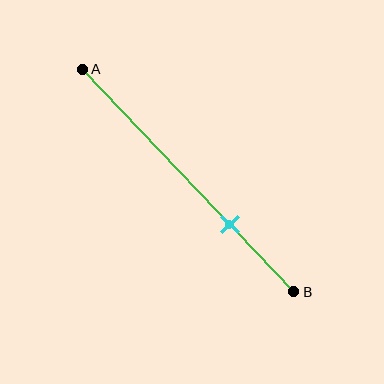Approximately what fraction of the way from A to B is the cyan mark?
The cyan mark is approximately 70% of the way from A to B.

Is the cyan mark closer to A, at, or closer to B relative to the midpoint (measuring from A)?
The cyan mark is closer to point B than the midpoint of segment AB.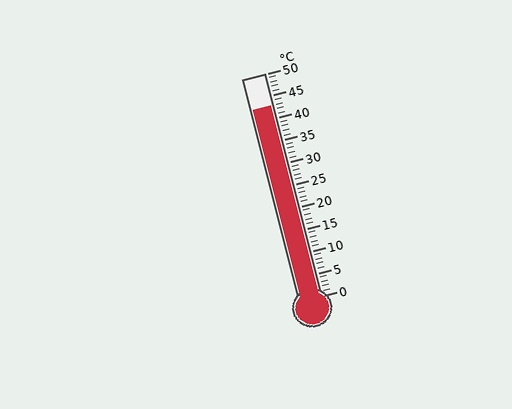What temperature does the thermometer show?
The thermometer shows approximately 43°C.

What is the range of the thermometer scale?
The thermometer scale ranges from 0°C to 50°C.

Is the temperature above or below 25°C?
The temperature is above 25°C.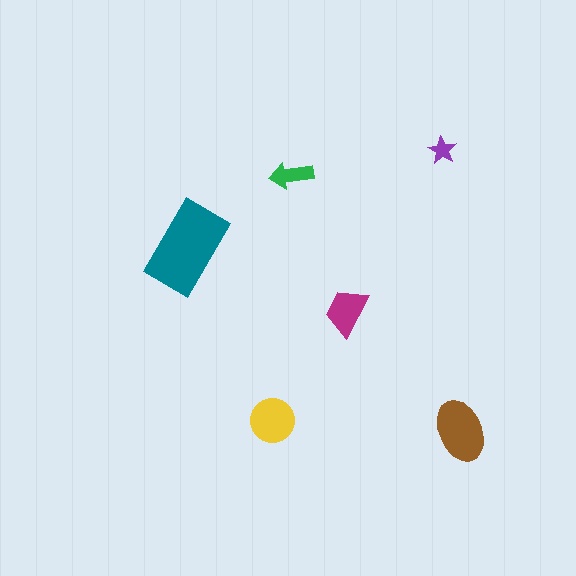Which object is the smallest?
The purple star.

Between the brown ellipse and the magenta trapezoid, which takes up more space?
The brown ellipse.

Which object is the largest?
The teal rectangle.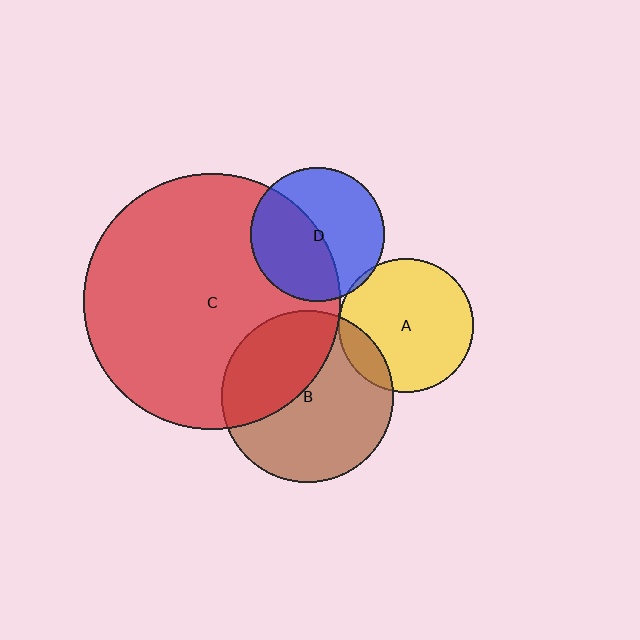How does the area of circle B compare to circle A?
Approximately 1.6 times.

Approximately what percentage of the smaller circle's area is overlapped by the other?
Approximately 45%.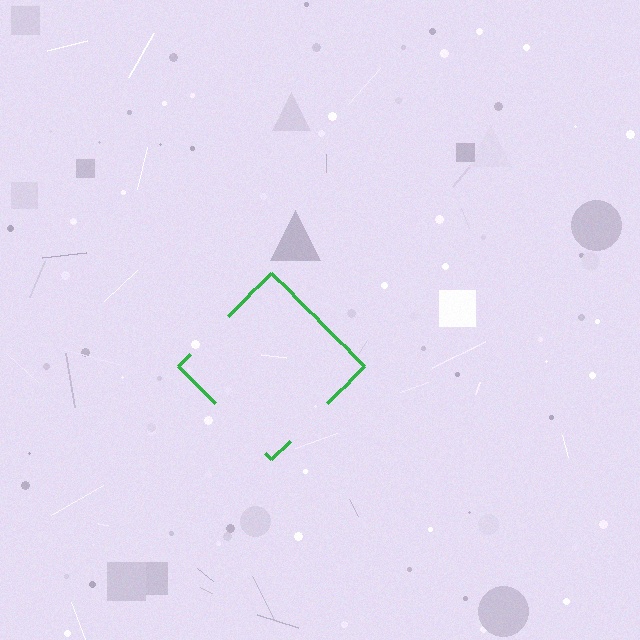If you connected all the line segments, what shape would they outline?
They would outline a diamond.